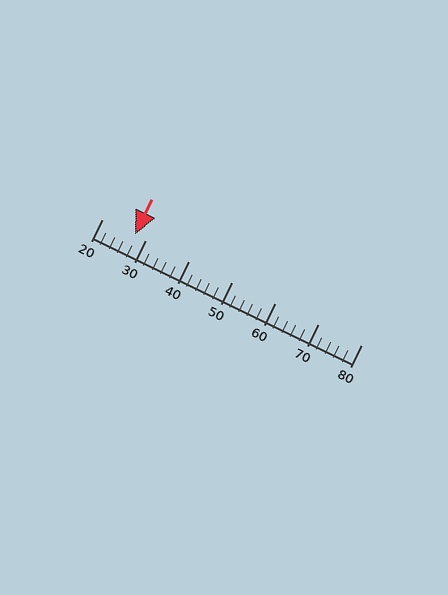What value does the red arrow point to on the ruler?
The red arrow points to approximately 28.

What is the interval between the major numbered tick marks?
The major tick marks are spaced 10 units apart.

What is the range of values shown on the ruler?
The ruler shows values from 20 to 80.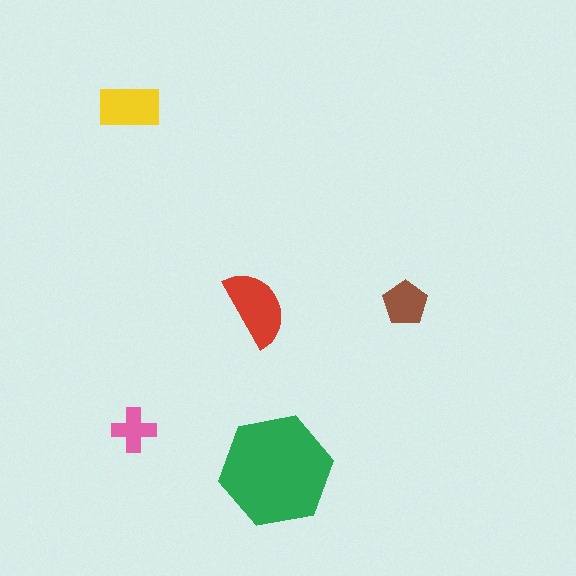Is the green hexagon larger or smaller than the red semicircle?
Larger.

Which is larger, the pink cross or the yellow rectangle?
The yellow rectangle.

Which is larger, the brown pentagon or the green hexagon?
The green hexagon.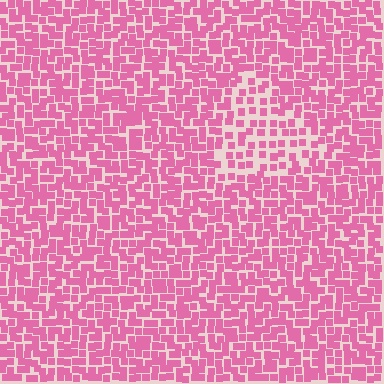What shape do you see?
I see a triangle.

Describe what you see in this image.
The image contains small pink elements arranged at two different densities. A triangle-shaped region is visible where the elements are less densely packed than the surrounding area.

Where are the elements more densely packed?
The elements are more densely packed outside the triangle boundary.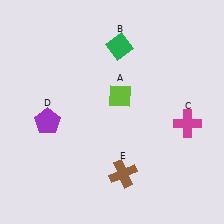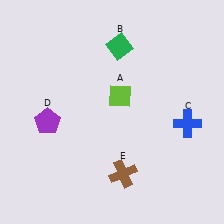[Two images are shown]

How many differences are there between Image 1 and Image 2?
There is 1 difference between the two images.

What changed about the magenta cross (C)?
In Image 1, C is magenta. In Image 2, it changed to blue.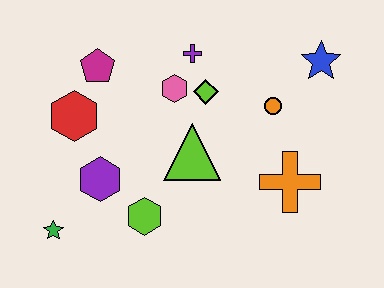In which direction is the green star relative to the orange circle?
The green star is to the left of the orange circle.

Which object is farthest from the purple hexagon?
The blue star is farthest from the purple hexagon.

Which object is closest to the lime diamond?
The pink hexagon is closest to the lime diamond.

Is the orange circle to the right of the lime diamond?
Yes